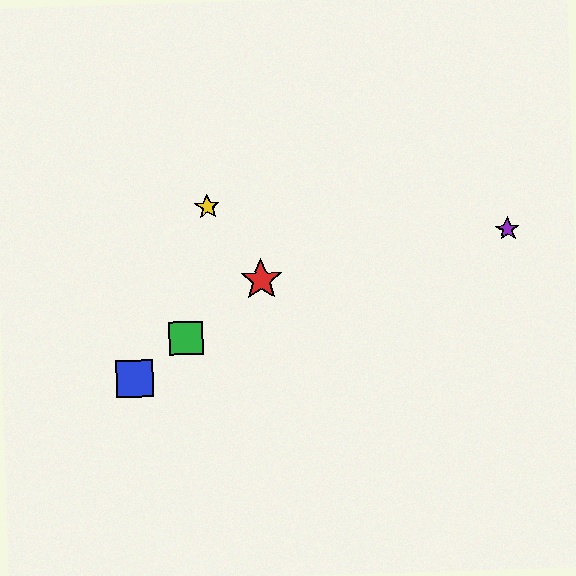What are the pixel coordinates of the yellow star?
The yellow star is at (207, 207).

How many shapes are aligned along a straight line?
3 shapes (the red star, the blue square, the green square) are aligned along a straight line.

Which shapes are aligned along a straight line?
The red star, the blue square, the green square are aligned along a straight line.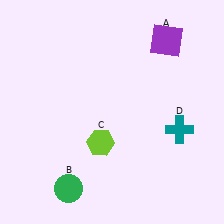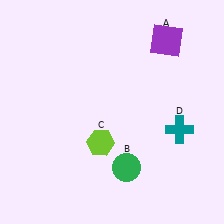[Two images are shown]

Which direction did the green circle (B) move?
The green circle (B) moved right.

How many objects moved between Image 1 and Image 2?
1 object moved between the two images.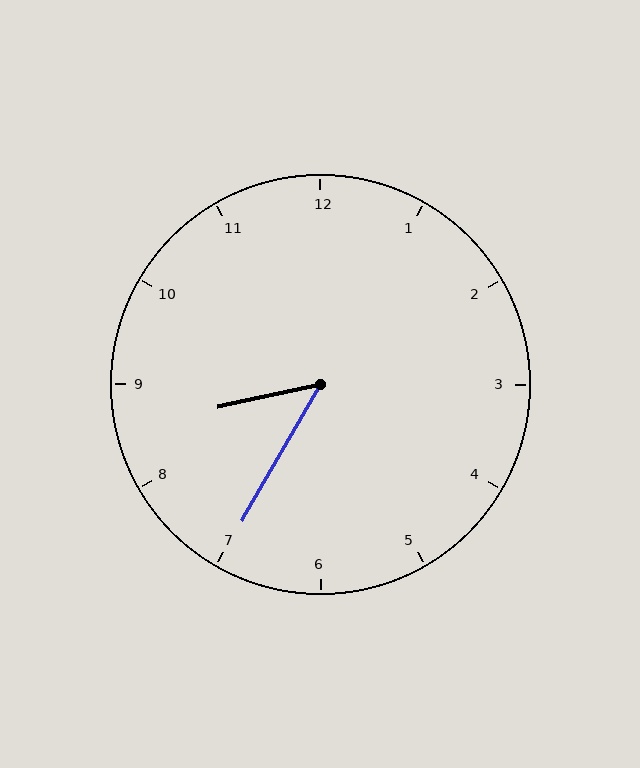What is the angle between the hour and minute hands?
Approximately 48 degrees.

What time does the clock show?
8:35.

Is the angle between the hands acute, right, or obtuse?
It is acute.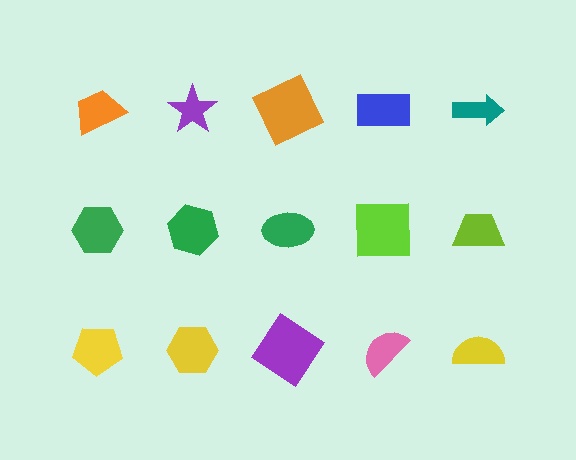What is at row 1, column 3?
An orange square.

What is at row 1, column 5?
A teal arrow.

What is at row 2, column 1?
A green hexagon.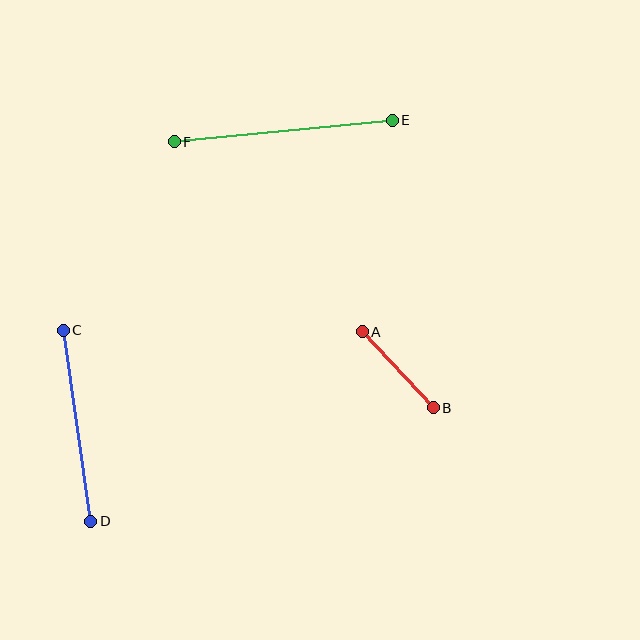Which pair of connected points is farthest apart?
Points E and F are farthest apart.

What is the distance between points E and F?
The distance is approximately 219 pixels.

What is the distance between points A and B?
The distance is approximately 104 pixels.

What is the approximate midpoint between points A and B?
The midpoint is at approximately (398, 370) pixels.